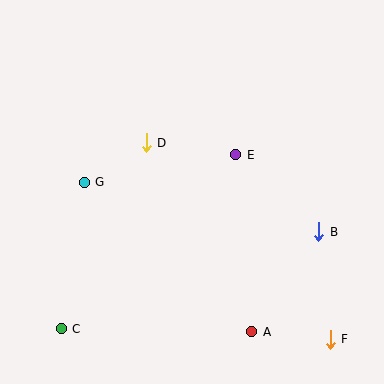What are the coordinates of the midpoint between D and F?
The midpoint between D and F is at (238, 241).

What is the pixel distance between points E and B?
The distance between E and B is 113 pixels.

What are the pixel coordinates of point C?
Point C is at (61, 329).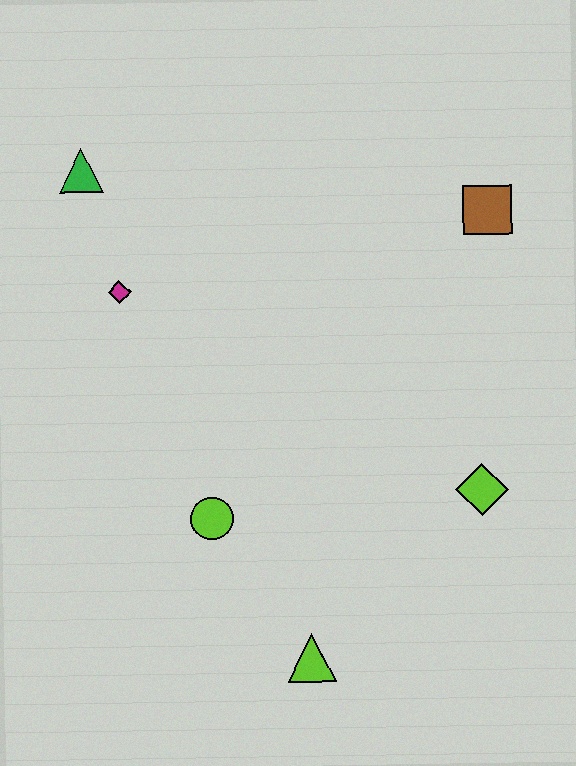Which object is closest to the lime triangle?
The lime circle is closest to the lime triangle.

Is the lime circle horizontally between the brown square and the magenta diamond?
Yes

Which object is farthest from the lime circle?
The brown square is farthest from the lime circle.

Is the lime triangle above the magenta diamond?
No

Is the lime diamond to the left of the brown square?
Yes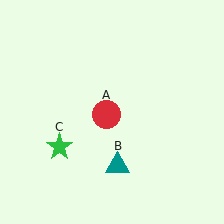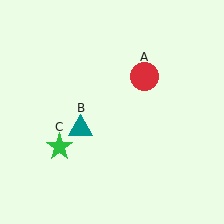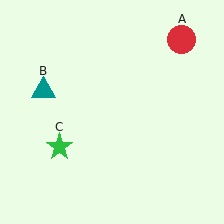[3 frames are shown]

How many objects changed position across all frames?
2 objects changed position: red circle (object A), teal triangle (object B).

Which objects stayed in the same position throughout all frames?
Green star (object C) remained stationary.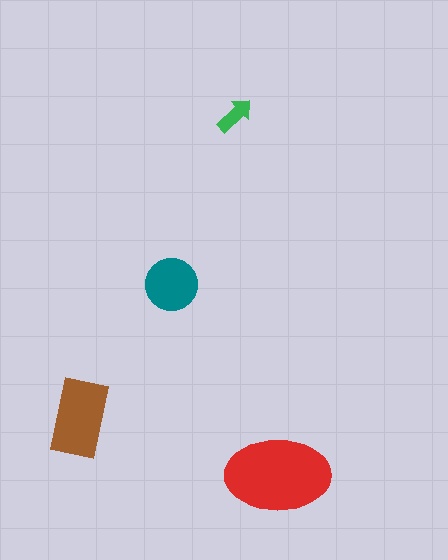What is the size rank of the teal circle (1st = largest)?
3rd.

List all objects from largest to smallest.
The red ellipse, the brown rectangle, the teal circle, the green arrow.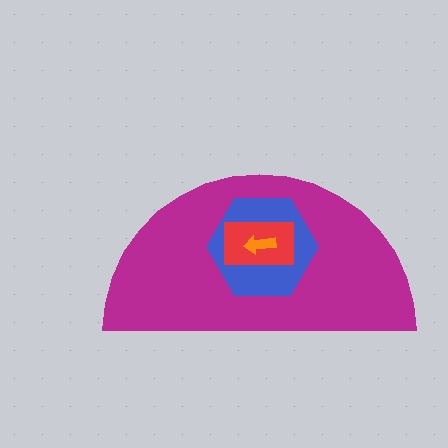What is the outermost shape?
The magenta semicircle.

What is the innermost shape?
The orange arrow.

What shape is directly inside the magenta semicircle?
The blue hexagon.